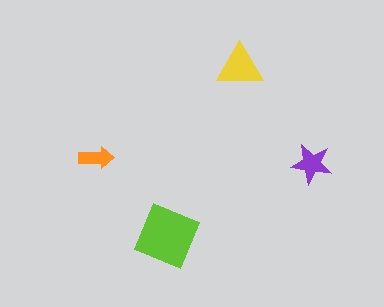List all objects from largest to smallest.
The lime square, the yellow triangle, the purple star, the orange arrow.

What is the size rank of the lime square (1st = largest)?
1st.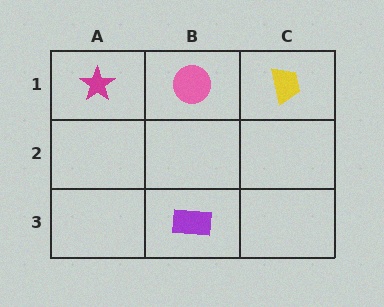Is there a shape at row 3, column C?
No, that cell is empty.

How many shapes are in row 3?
1 shape.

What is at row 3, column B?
A purple rectangle.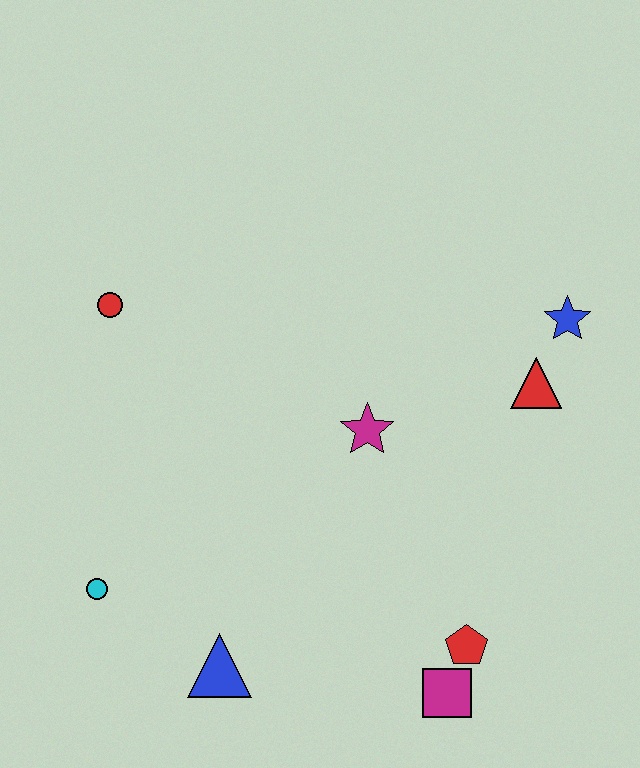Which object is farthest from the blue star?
The cyan circle is farthest from the blue star.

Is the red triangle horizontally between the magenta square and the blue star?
Yes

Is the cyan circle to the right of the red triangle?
No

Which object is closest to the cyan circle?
The blue triangle is closest to the cyan circle.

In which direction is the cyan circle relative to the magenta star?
The cyan circle is to the left of the magenta star.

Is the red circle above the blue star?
Yes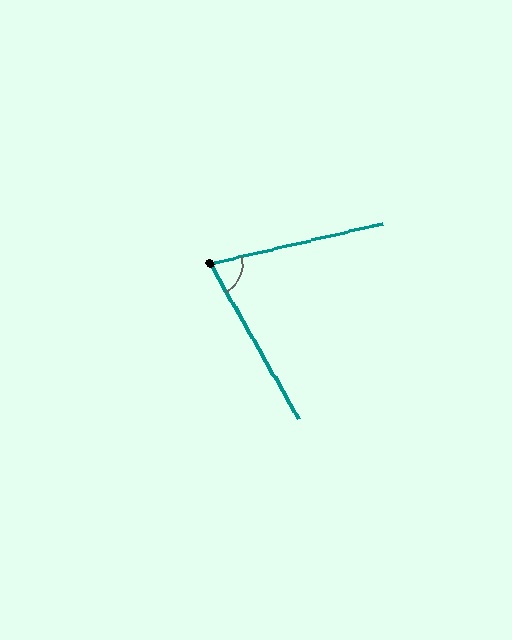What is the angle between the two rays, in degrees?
Approximately 74 degrees.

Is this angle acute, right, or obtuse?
It is acute.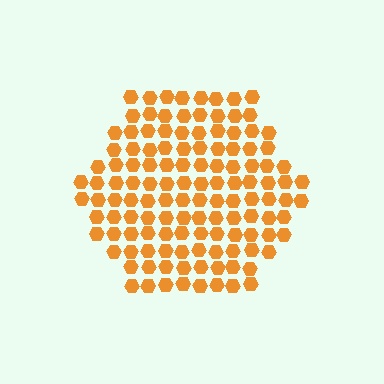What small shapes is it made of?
It is made of small hexagons.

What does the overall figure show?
The overall figure shows a hexagon.